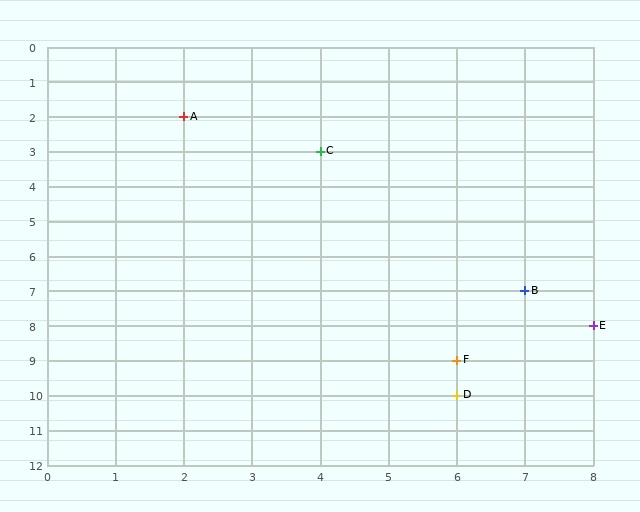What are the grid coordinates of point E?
Point E is at grid coordinates (8, 8).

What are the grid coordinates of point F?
Point F is at grid coordinates (6, 9).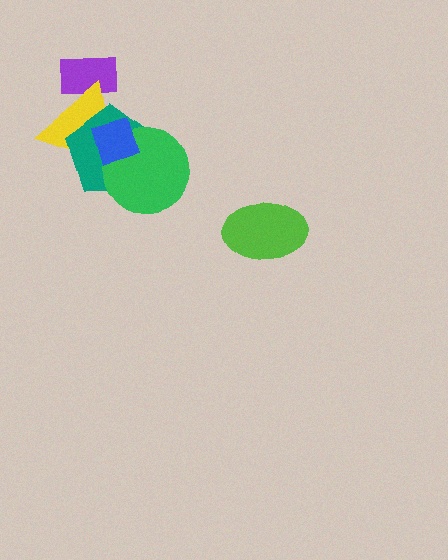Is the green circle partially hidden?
Yes, it is partially covered by another shape.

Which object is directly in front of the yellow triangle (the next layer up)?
The teal pentagon is directly in front of the yellow triangle.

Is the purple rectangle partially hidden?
Yes, it is partially covered by another shape.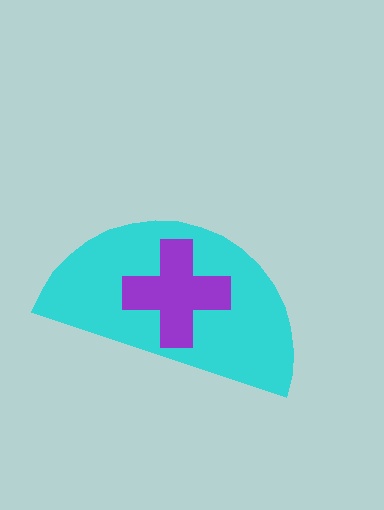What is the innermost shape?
The purple cross.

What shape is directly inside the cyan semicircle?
The purple cross.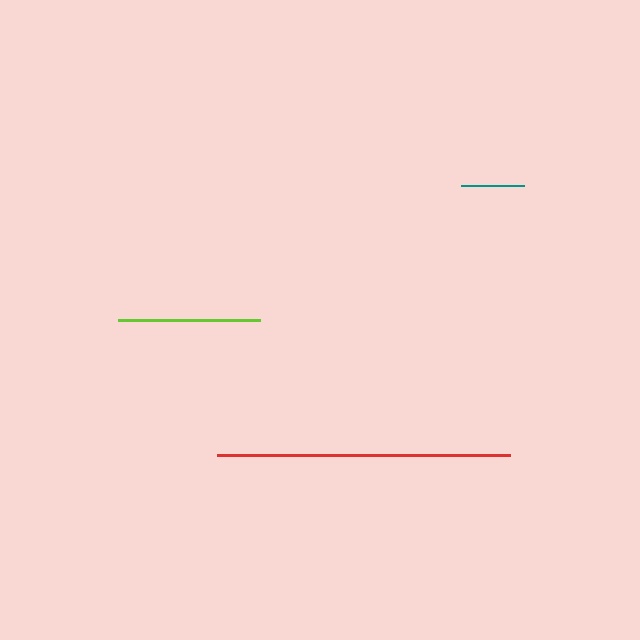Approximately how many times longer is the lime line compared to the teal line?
The lime line is approximately 2.2 times the length of the teal line.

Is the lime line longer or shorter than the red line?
The red line is longer than the lime line.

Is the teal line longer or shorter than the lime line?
The lime line is longer than the teal line.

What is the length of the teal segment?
The teal segment is approximately 63 pixels long.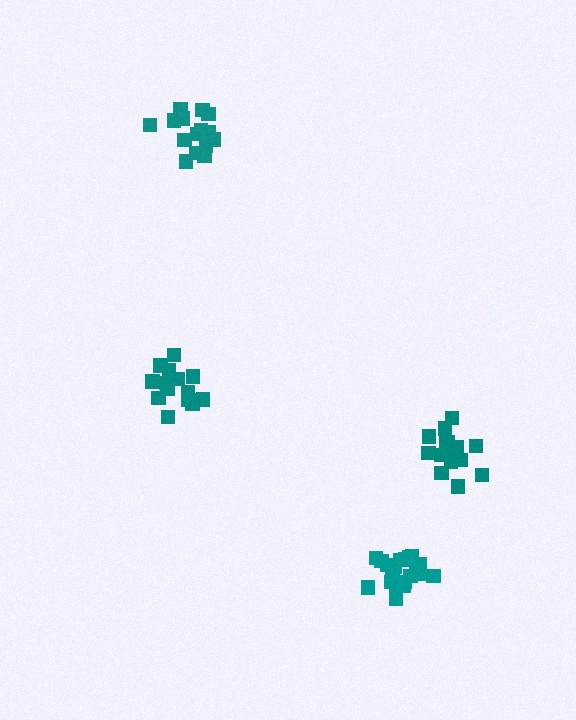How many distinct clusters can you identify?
There are 4 distinct clusters.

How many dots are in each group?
Group 1: 15 dots, Group 2: 19 dots, Group 3: 21 dots, Group 4: 16 dots (71 total).